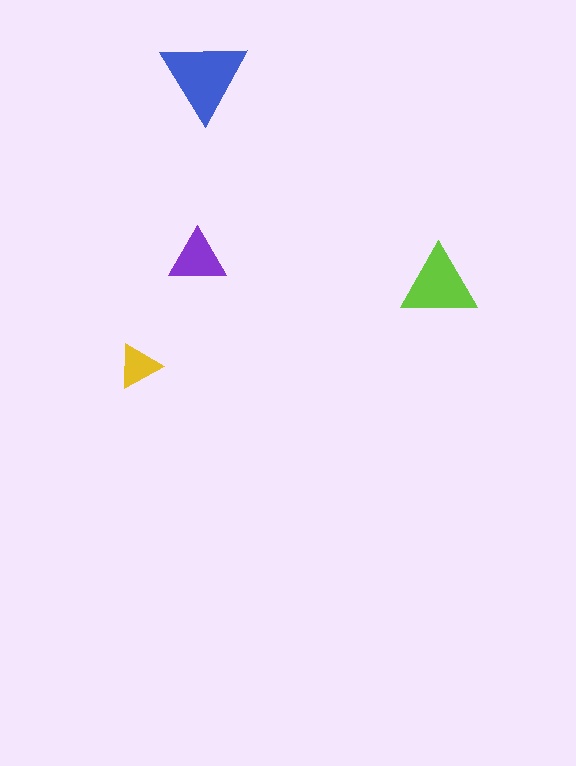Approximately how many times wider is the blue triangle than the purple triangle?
About 1.5 times wider.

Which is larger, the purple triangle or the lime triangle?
The lime one.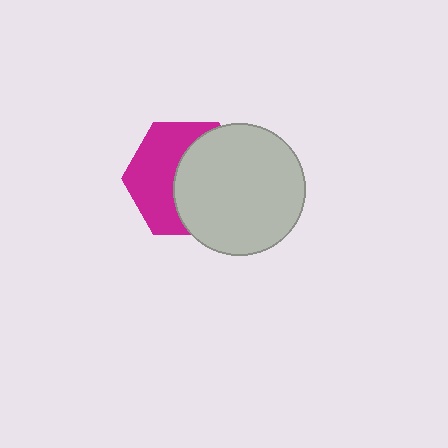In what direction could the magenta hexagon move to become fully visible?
The magenta hexagon could move left. That would shift it out from behind the light gray circle entirely.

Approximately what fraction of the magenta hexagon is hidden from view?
Roughly 52% of the magenta hexagon is hidden behind the light gray circle.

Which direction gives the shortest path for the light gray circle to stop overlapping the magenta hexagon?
Moving right gives the shortest separation.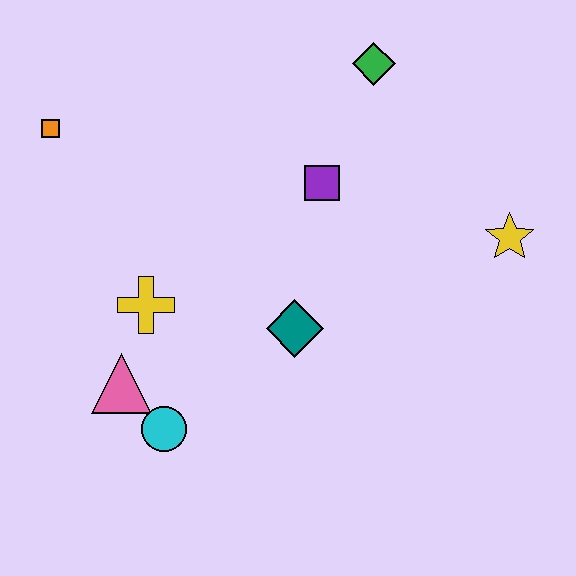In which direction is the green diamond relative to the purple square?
The green diamond is above the purple square.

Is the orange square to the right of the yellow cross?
No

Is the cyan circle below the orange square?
Yes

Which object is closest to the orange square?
The yellow cross is closest to the orange square.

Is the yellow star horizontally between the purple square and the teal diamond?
No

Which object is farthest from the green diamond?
The cyan circle is farthest from the green diamond.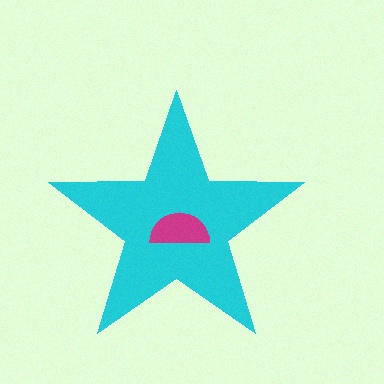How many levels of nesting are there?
2.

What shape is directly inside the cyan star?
The magenta semicircle.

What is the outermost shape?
The cyan star.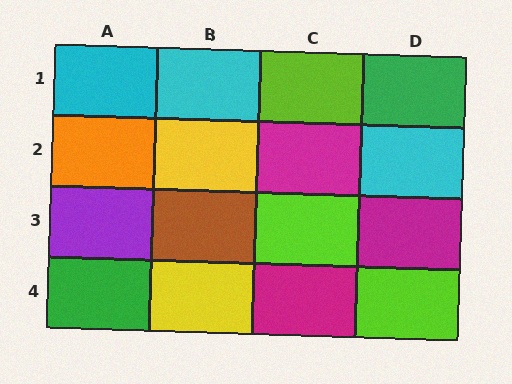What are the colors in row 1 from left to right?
Cyan, cyan, lime, green.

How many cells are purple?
1 cell is purple.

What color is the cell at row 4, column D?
Lime.